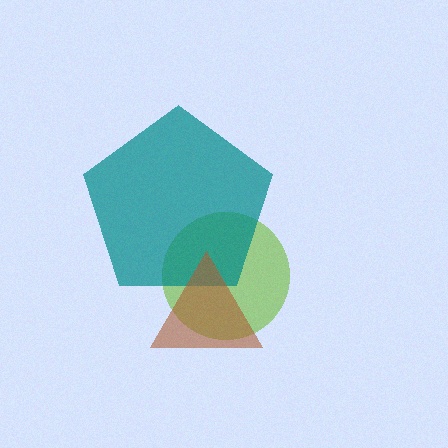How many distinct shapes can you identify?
There are 3 distinct shapes: a lime circle, a teal pentagon, a brown triangle.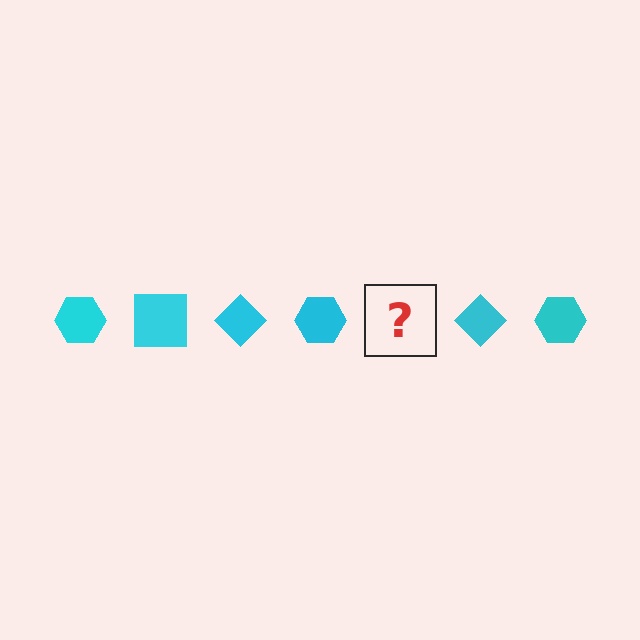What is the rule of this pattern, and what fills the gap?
The rule is that the pattern cycles through hexagon, square, diamond shapes in cyan. The gap should be filled with a cyan square.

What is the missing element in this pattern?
The missing element is a cyan square.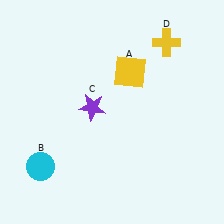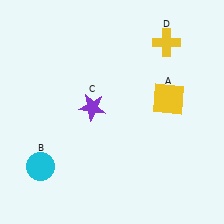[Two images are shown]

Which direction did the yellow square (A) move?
The yellow square (A) moved right.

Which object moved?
The yellow square (A) moved right.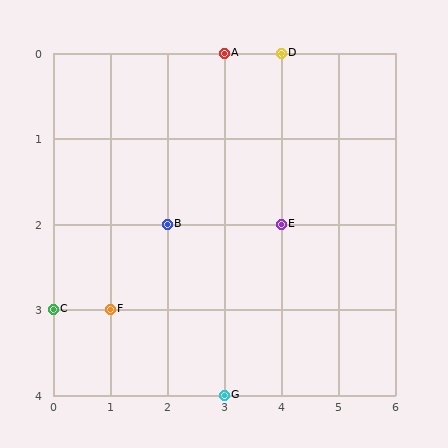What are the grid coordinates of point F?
Point F is at grid coordinates (1, 3).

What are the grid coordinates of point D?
Point D is at grid coordinates (4, 0).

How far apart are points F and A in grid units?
Points F and A are 2 columns and 3 rows apart (about 3.6 grid units diagonally).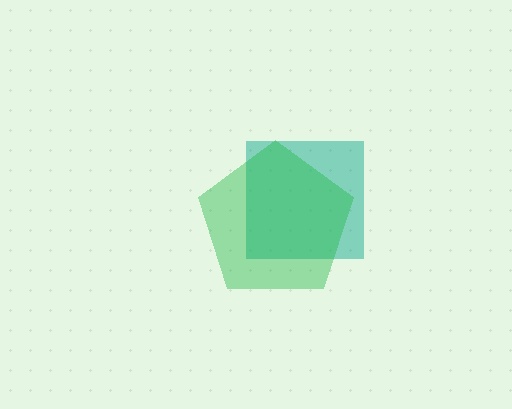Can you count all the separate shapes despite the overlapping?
Yes, there are 2 separate shapes.